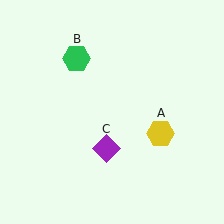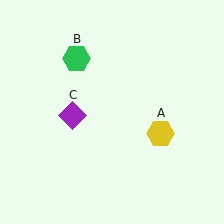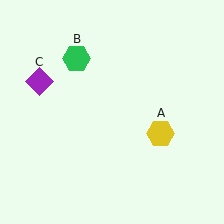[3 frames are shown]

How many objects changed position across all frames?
1 object changed position: purple diamond (object C).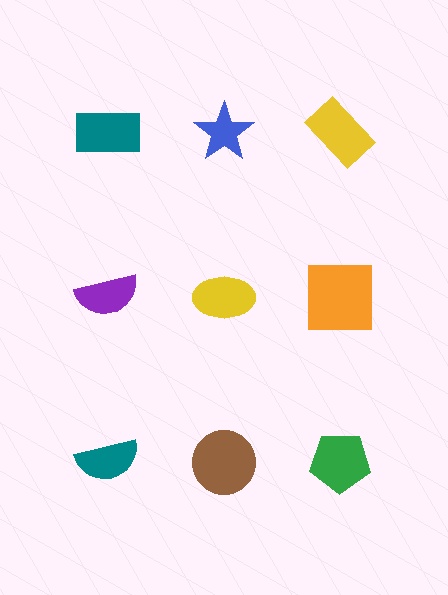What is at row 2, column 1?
A purple semicircle.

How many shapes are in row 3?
3 shapes.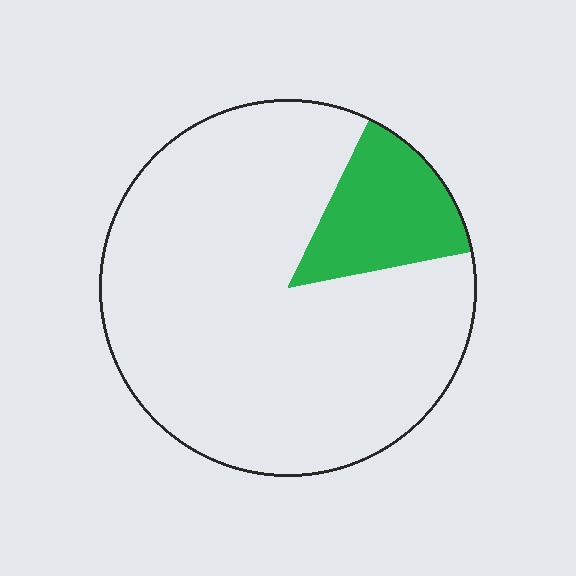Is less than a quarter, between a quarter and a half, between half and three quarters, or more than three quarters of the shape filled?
Less than a quarter.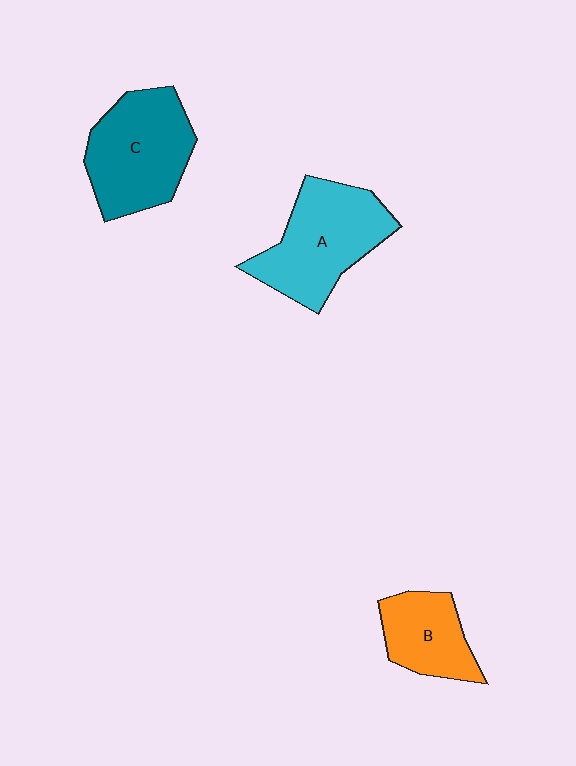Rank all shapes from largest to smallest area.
From largest to smallest: A (cyan), C (teal), B (orange).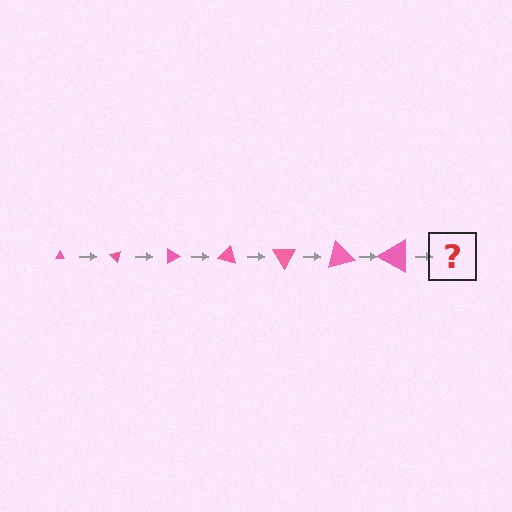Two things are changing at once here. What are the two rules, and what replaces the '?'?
The two rules are that the triangle grows larger each step and it rotates 45 degrees each step. The '?' should be a triangle, larger than the previous one and rotated 315 degrees from the start.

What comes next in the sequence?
The next element should be a triangle, larger than the previous one and rotated 315 degrees from the start.